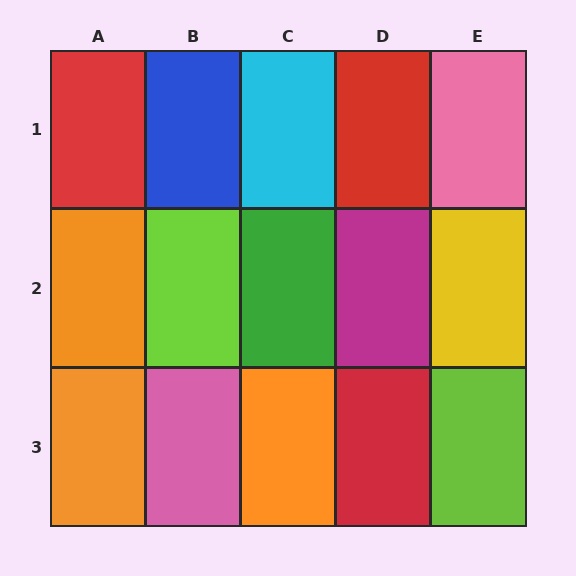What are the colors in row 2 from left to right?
Orange, lime, green, magenta, yellow.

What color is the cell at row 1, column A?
Red.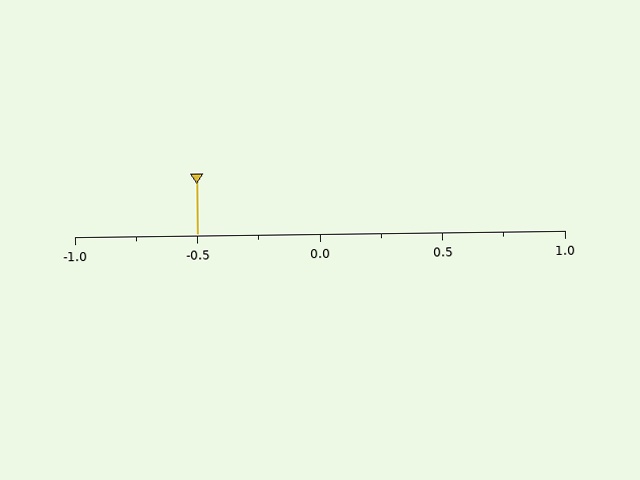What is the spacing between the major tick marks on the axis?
The major ticks are spaced 0.5 apart.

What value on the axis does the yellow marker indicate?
The marker indicates approximately -0.5.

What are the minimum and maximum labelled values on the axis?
The axis runs from -1.0 to 1.0.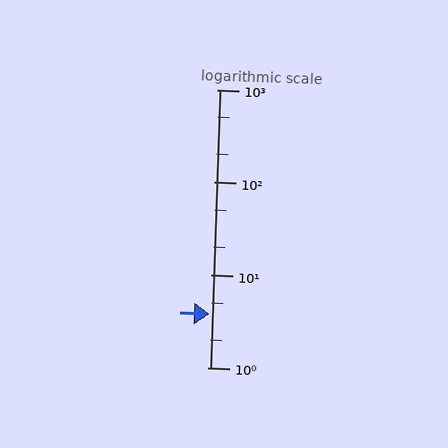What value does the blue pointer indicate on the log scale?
The pointer indicates approximately 3.8.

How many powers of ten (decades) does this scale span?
The scale spans 3 decades, from 1 to 1000.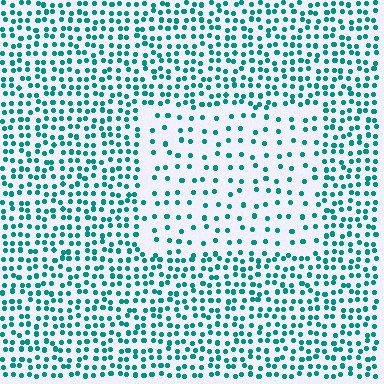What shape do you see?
I see a rectangle.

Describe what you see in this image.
The image contains small teal elements arranged at two different densities. A rectangle-shaped region is visible where the elements are less densely packed than the surrounding area.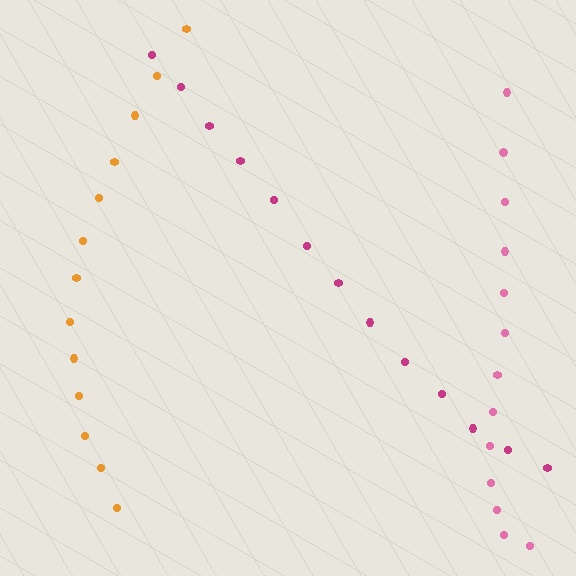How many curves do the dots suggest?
There are 3 distinct paths.